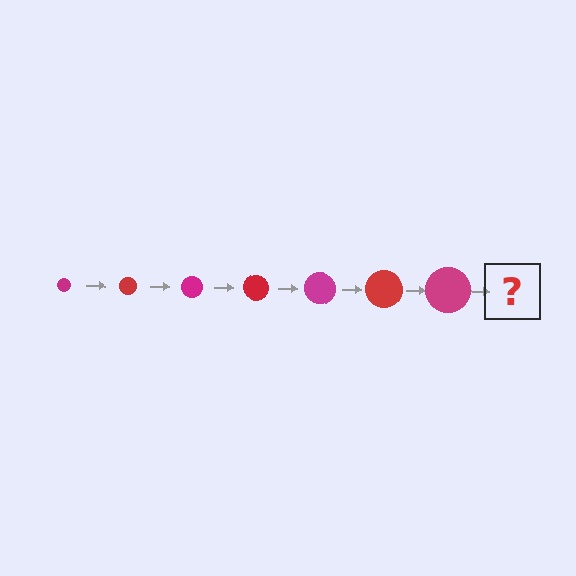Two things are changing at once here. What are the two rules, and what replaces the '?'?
The two rules are that the circle grows larger each step and the color cycles through magenta and red. The '?' should be a red circle, larger than the previous one.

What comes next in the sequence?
The next element should be a red circle, larger than the previous one.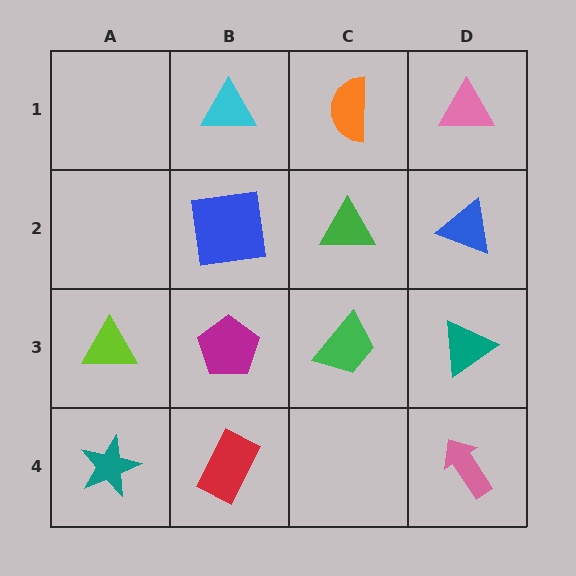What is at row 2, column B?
A blue square.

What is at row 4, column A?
A teal star.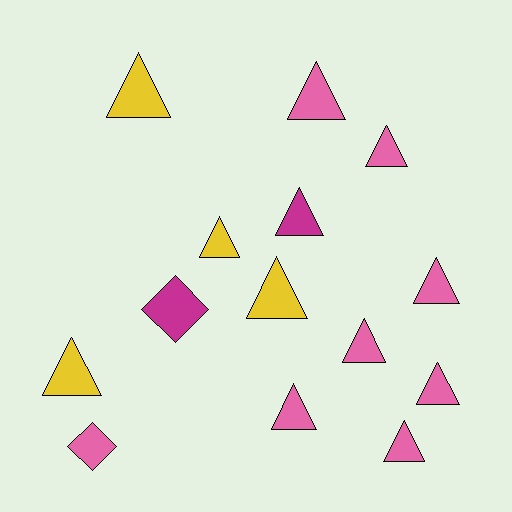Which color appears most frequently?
Pink, with 8 objects.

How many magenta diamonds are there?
There is 1 magenta diamond.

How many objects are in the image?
There are 14 objects.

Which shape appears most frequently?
Triangle, with 12 objects.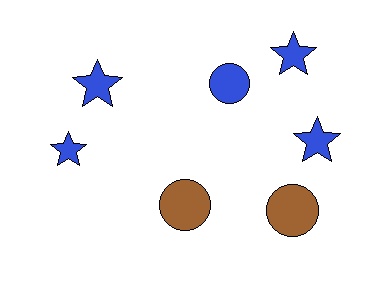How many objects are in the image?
There are 7 objects.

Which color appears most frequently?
Blue, with 5 objects.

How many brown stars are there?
There are no brown stars.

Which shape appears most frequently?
Star, with 4 objects.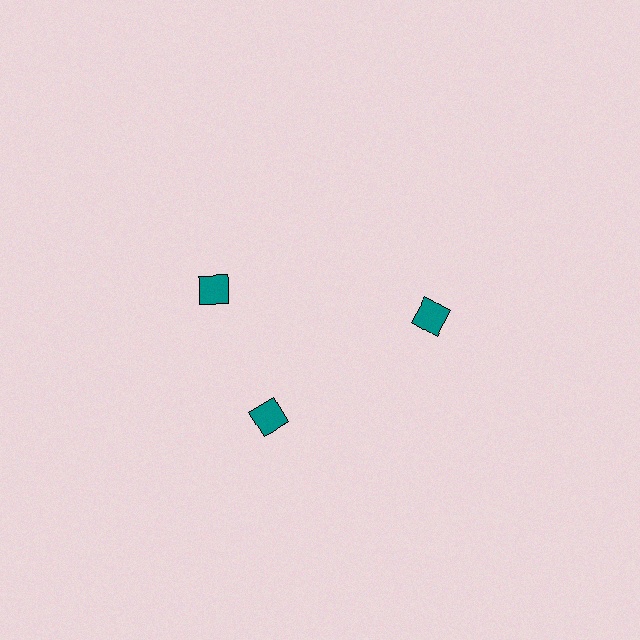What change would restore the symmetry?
The symmetry would be restored by rotating it back into even spacing with its neighbors so that all 3 squares sit at equal angles and equal distance from the center.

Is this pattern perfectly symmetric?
No. The 3 teal squares are arranged in a ring, but one element near the 11 o'clock position is rotated out of alignment along the ring, breaking the 3-fold rotational symmetry.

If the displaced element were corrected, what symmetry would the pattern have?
It would have 3-fold rotational symmetry — the pattern would map onto itself every 120 degrees.